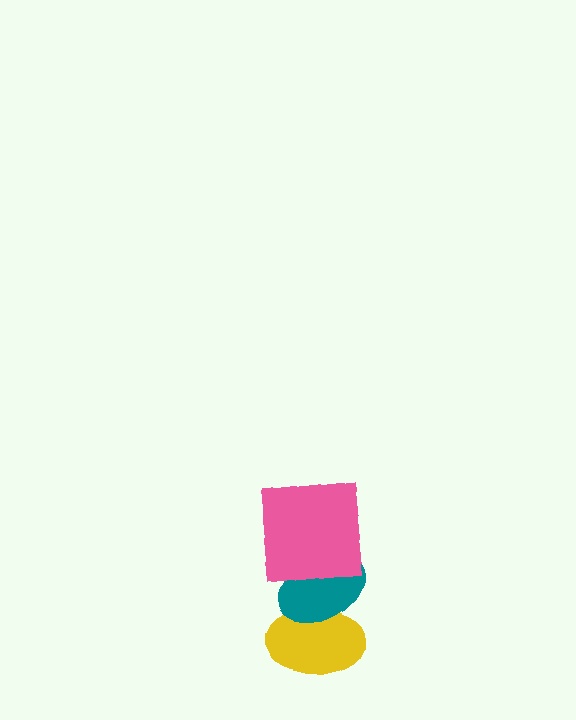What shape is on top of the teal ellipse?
The pink square is on top of the teal ellipse.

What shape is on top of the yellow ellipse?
The teal ellipse is on top of the yellow ellipse.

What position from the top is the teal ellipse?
The teal ellipse is 2nd from the top.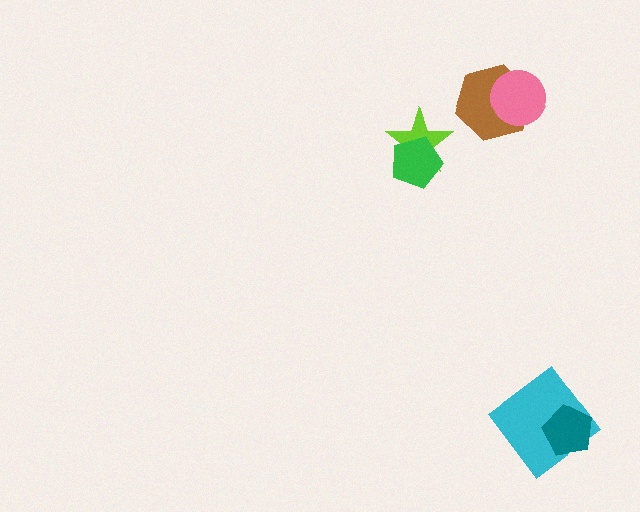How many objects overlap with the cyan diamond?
1 object overlaps with the cyan diamond.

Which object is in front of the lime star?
The green pentagon is in front of the lime star.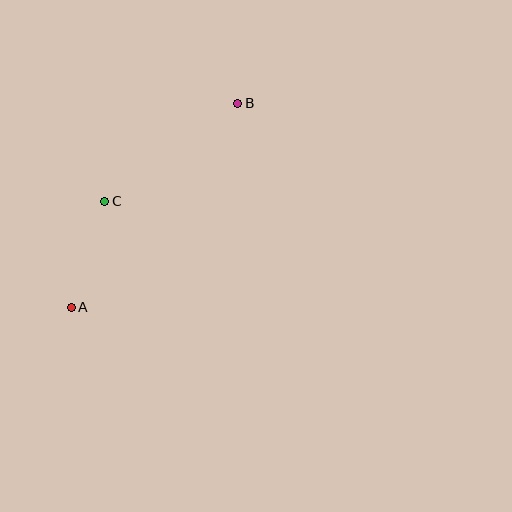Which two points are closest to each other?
Points A and C are closest to each other.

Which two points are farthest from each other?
Points A and B are farthest from each other.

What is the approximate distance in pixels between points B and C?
The distance between B and C is approximately 165 pixels.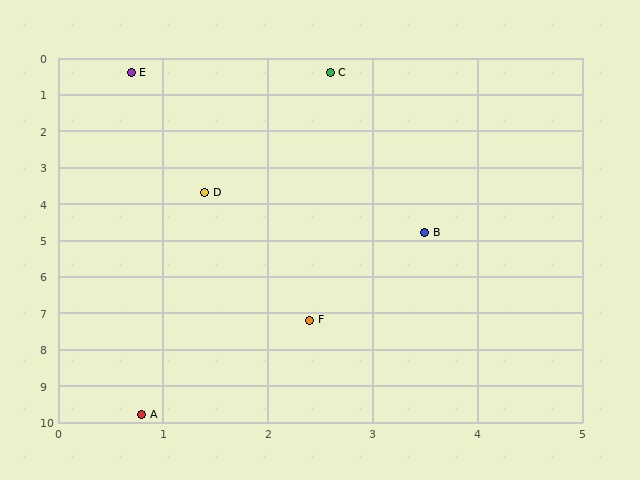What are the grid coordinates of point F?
Point F is at approximately (2.4, 7.2).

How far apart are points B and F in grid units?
Points B and F are about 2.6 grid units apart.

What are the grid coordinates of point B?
Point B is at approximately (3.5, 4.8).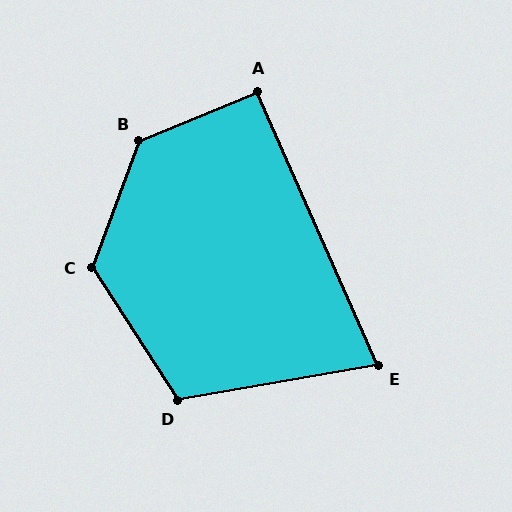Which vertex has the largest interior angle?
B, at approximately 133 degrees.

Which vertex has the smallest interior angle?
E, at approximately 76 degrees.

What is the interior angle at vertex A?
Approximately 91 degrees (approximately right).